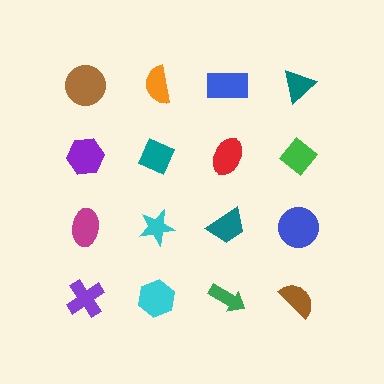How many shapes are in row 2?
4 shapes.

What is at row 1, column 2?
An orange semicircle.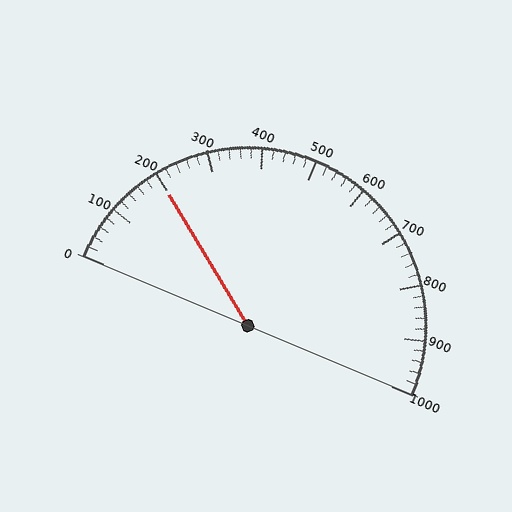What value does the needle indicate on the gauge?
The needle indicates approximately 200.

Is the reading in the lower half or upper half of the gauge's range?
The reading is in the lower half of the range (0 to 1000).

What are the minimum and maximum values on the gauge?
The gauge ranges from 0 to 1000.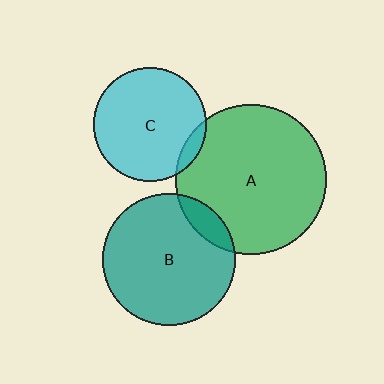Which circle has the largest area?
Circle A (green).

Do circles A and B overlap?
Yes.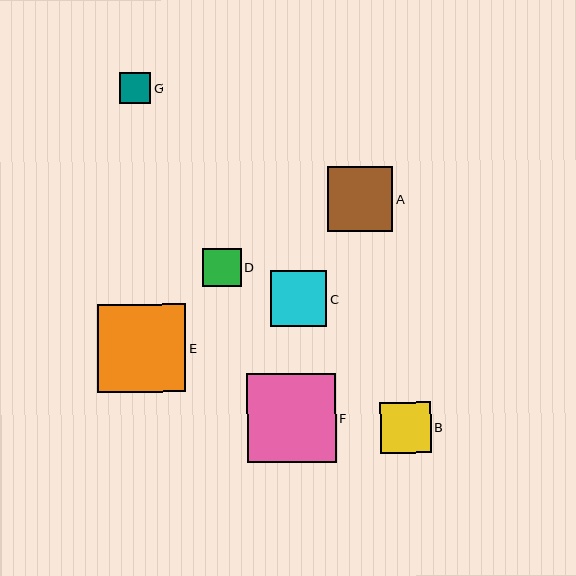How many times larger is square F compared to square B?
Square F is approximately 1.7 times the size of square B.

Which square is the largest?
Square F is the largest with a size of approximately 89 pixels.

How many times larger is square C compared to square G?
Square C is approximately 1.8 times the size of square G.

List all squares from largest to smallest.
From largest to smallest: F, E, A, C, B, D, G.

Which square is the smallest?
Square G is the smallest with a size of approximately 31 pixels.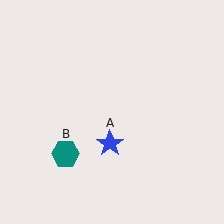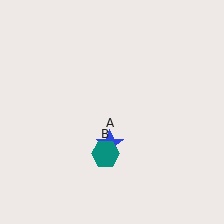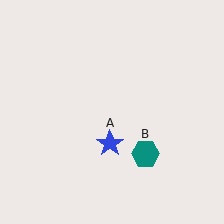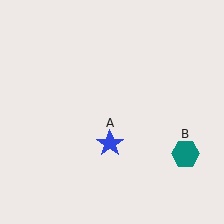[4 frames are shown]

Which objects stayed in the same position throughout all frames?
Blue star (object A) remained stationary.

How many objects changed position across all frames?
1 object changed position: teal hexagon (object B).